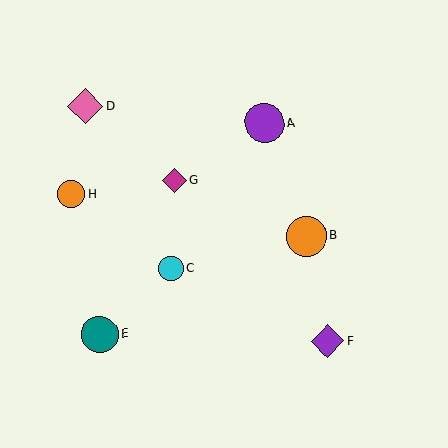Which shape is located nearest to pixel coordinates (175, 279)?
The cyan circle (labeled C) at (171, 269) is nearest to that location.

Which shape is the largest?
The orange circle (labeled B) is the largest.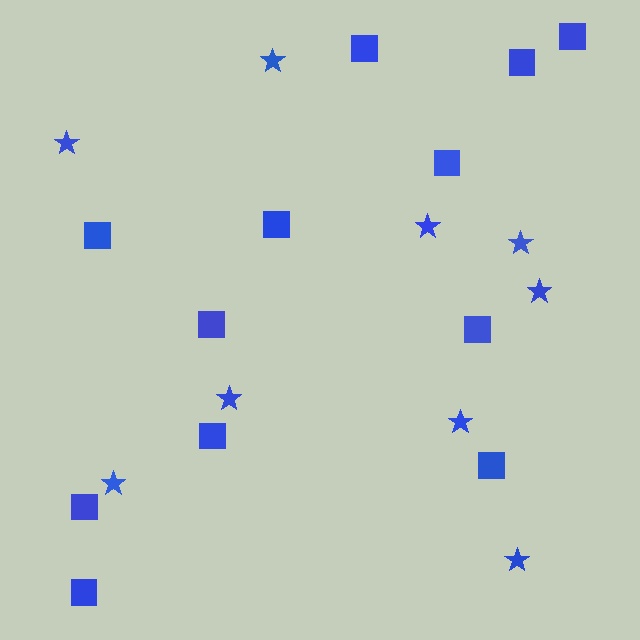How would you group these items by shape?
There are 2 groups: one group of stars (9) and one group of squares (12).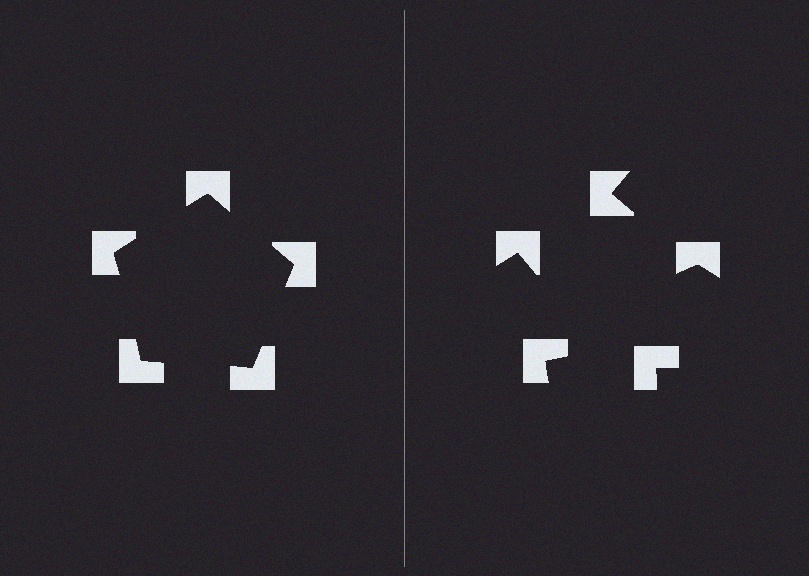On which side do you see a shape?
An illusory pentagon appears on the left side. On the right side the wedge cuts are rotated, so no coherent shape forms.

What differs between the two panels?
The notched squares are positioned identically on both sides; only the wedge orientations differ. On the left they align to a pentagon; on the right they are misaligned.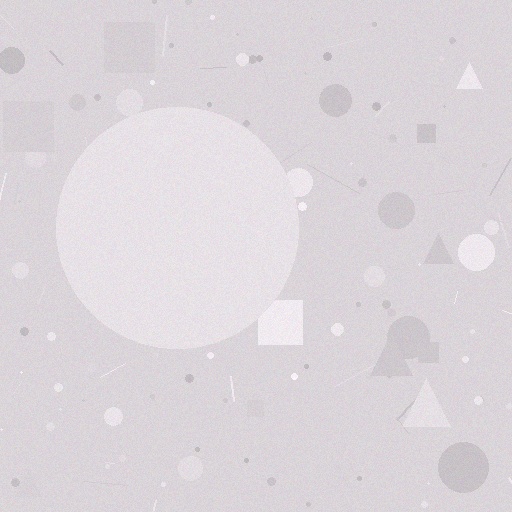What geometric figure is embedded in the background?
A circle is embedded in the background.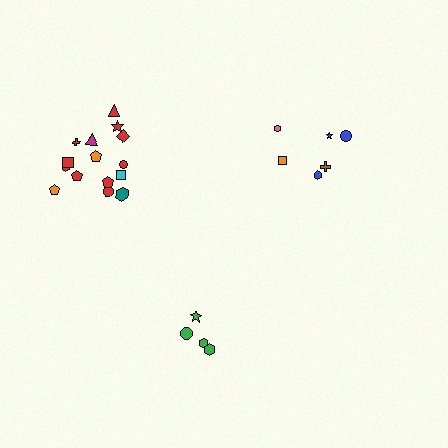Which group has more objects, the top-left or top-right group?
The top-left group.